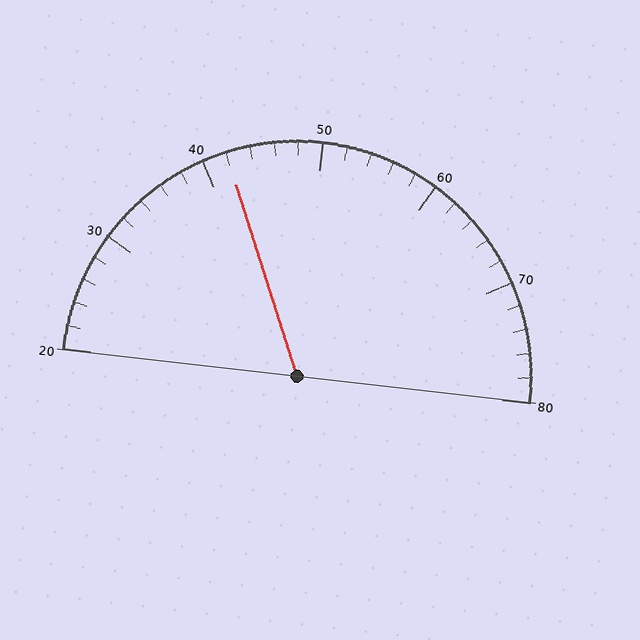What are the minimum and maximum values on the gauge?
The gauge ranges from 20 to 80.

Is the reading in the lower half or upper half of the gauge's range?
The reading is in the lower half of the range (20 to 80).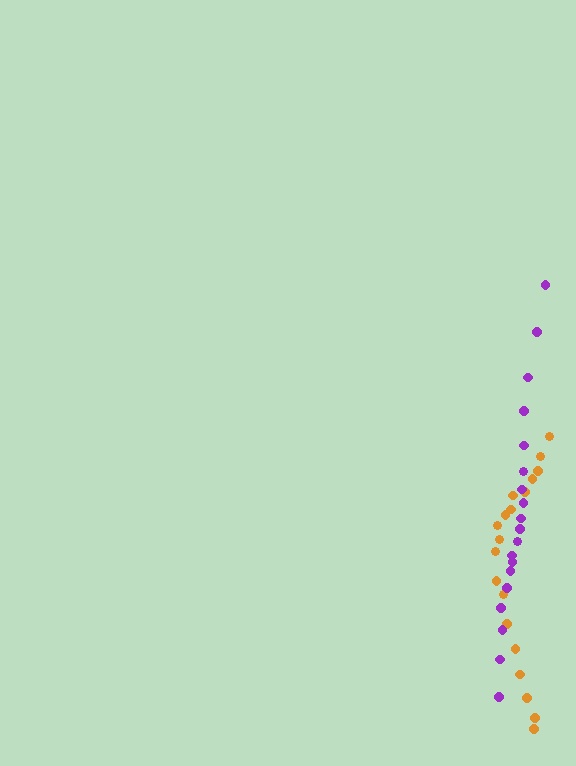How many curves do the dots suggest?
There are 2 distinct paths.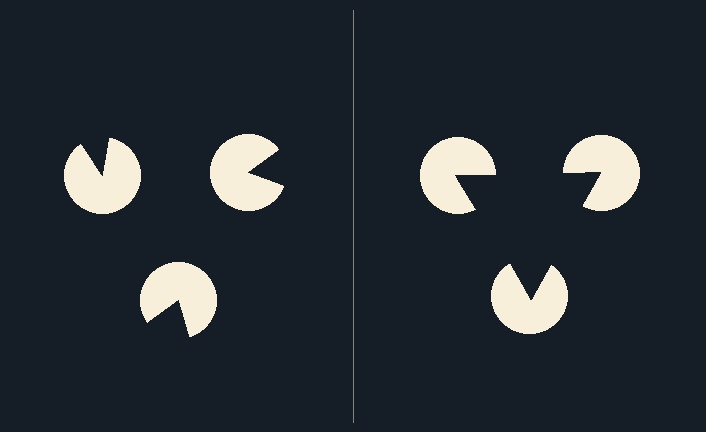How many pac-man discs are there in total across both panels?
6 — 3 on each side.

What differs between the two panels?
The pac-man discs are positioned identically on both sides; only the wedge orientations differ. On the right they align to a triangle; on the left they are misaligned.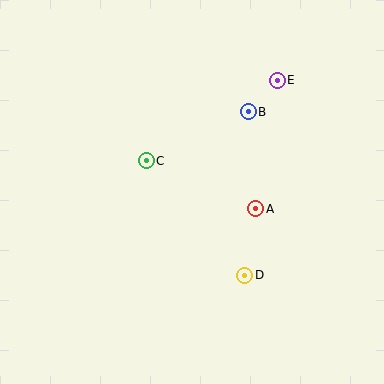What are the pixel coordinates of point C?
Point C is at (146, 161).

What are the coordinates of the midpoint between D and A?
The midpoint between D and A is at (250, 242).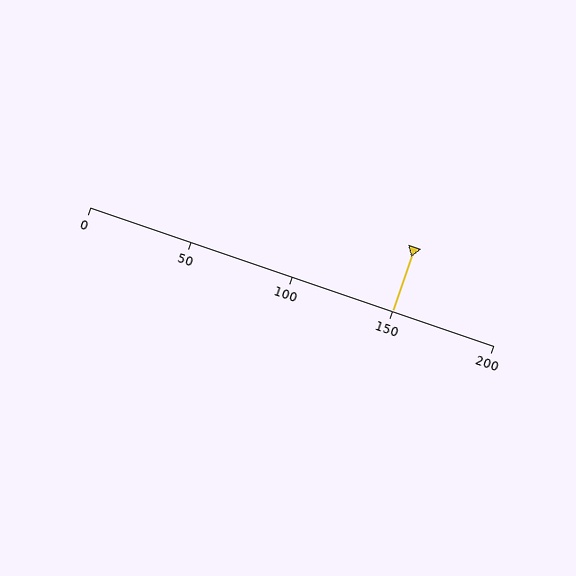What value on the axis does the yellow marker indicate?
The marker indicates approximately 150.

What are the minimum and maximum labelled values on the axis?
The axis runs from 0 to 200.